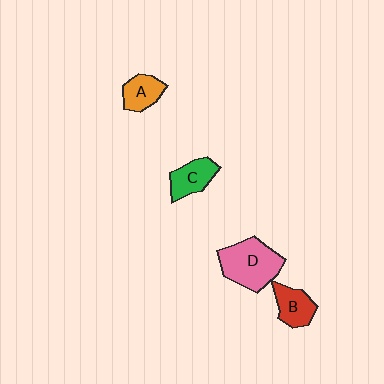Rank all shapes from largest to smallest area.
From largest to smallest: D (pink), C (green), B (red), A (orange).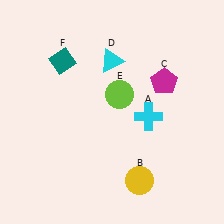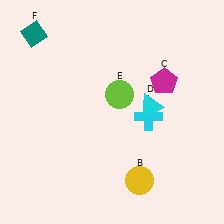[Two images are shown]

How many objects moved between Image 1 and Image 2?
2 objects moved between the two images.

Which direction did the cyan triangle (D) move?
The cyan triangle (D) moved down.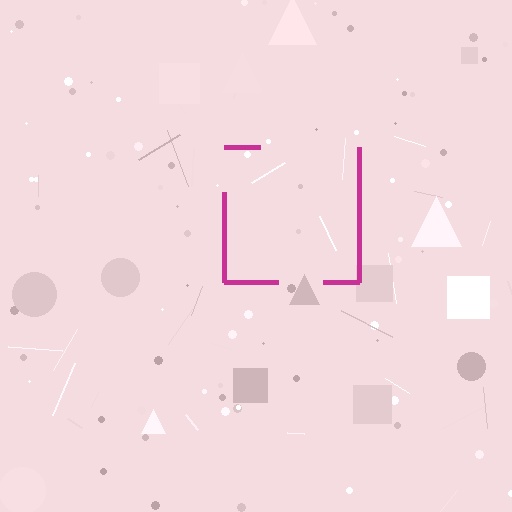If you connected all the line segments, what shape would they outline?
They would outline a square.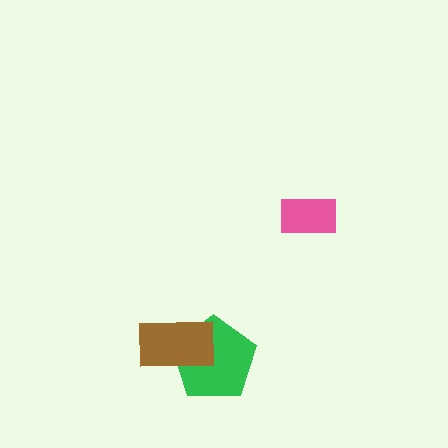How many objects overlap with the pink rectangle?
0 objects overlap with the pink rectangle.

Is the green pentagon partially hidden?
Yes, it is partially covered by another shape.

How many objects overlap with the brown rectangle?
1 object overlaps with the brown rectangle.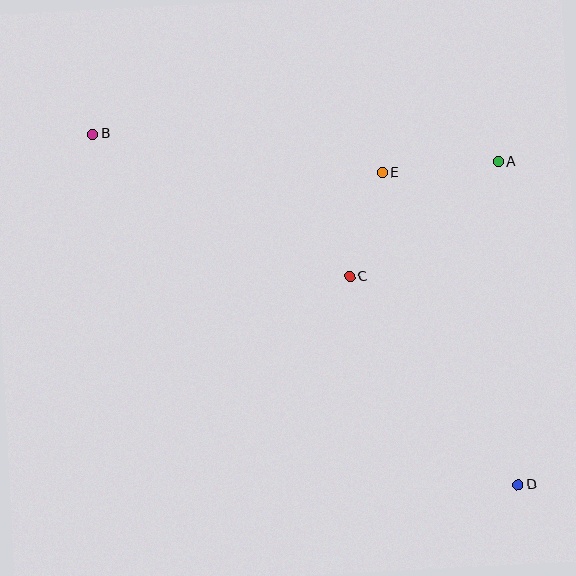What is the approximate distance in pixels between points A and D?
The distance between A and D is approximately 324 pixels.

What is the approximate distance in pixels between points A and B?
The distance between A and B is approximately 407 pixels.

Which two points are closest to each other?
Points C and E are closest to each other.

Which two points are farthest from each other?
Points B and D are farthest from each other.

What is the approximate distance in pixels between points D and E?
The distance between D and E is approximately 340 pixels.